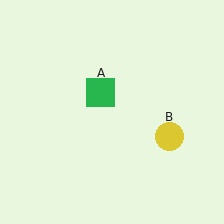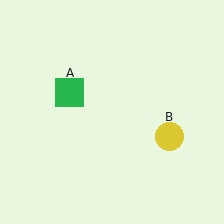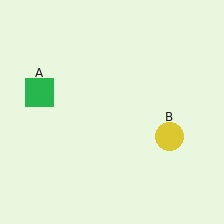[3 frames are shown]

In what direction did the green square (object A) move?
The green square (object A) moved left.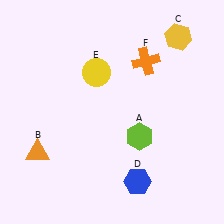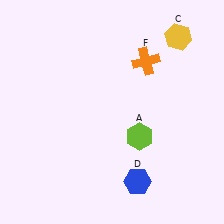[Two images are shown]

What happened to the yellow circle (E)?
The yellow circle (E) was removed in Image 2. It was in the top-left area of Image 1.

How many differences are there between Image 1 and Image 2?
There are 2 differences between the two images.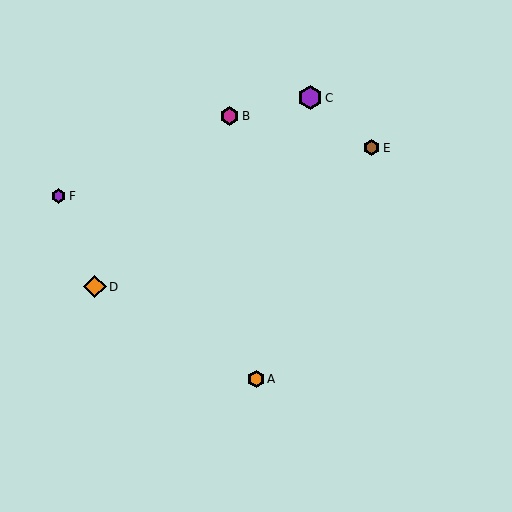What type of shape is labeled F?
Shape F is a purple hexagon.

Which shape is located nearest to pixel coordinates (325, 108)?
The purple hexagon (labeled C) at (310, 98) is nearest to that location.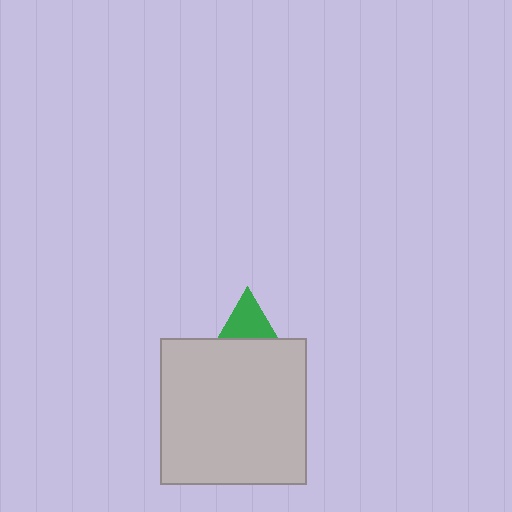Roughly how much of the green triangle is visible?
About half of it is visible (roughly 47%).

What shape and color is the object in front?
The object in front is a light gray square.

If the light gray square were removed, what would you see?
You would see the complete green triangle.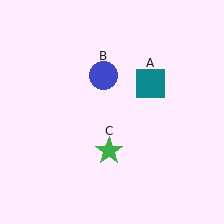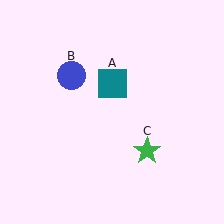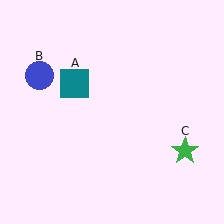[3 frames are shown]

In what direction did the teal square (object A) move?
The teal square (object A) moved left.